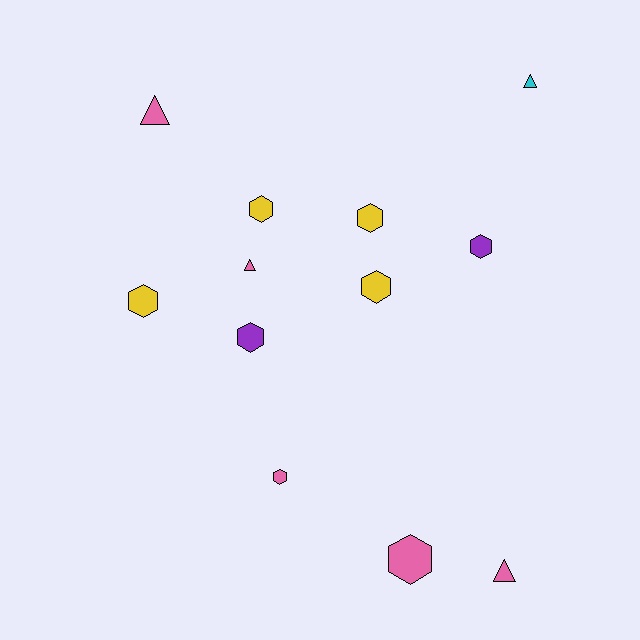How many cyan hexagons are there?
There are no cyan hexagons.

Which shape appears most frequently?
Hexagon, with 8 objects.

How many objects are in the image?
There are 12 objects.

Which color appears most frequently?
Pink, with 5 objects.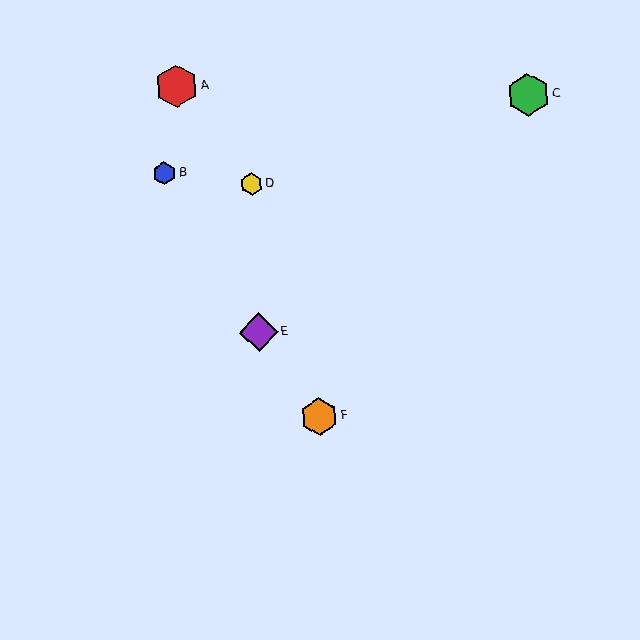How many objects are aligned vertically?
2 objects (D, E) are aligned vertically.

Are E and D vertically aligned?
Yes, both are at x≈259.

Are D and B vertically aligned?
No, D is at x≈251 and B is at x≈164.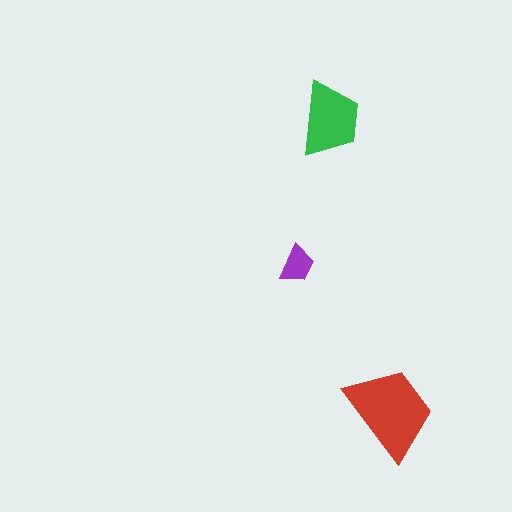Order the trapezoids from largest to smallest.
the red one, the green one, the purple one.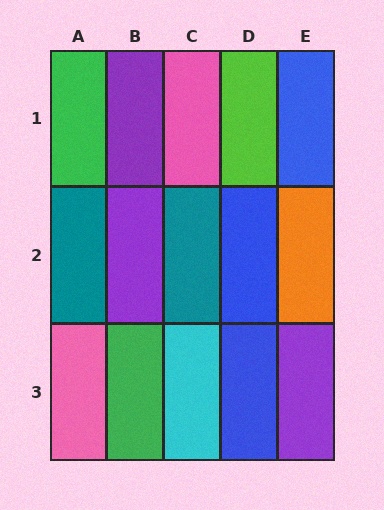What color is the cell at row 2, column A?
Teal.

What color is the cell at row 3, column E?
Purple.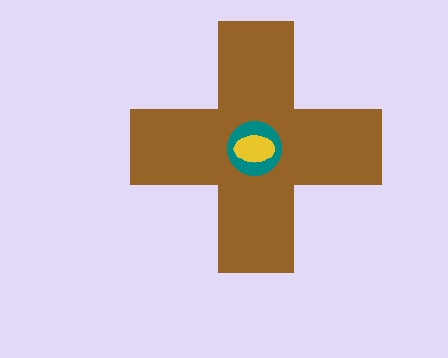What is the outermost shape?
The brown cross.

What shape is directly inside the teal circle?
The yellow ellipse.